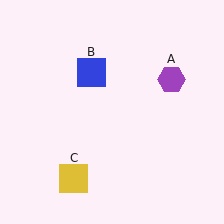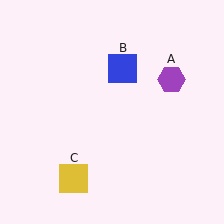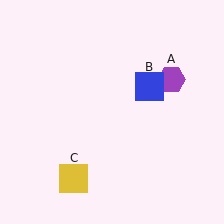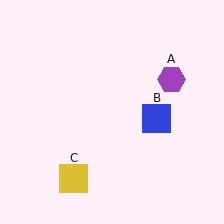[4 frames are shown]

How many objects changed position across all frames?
1 object changed position: blue square (object B).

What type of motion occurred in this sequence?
The blue square (object B) rotated clockwise around the center of the scene.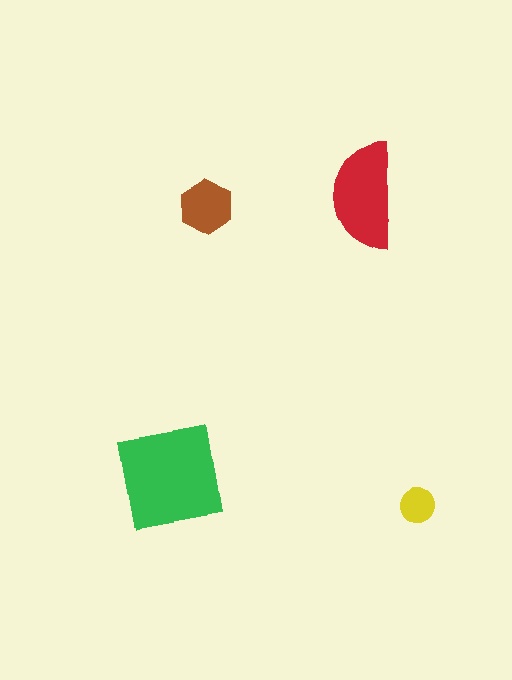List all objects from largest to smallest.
The green square, the red semicircle, the brown hexagon, the yellow circle.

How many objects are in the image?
There are 4 objects in the image.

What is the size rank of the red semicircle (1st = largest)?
2nd.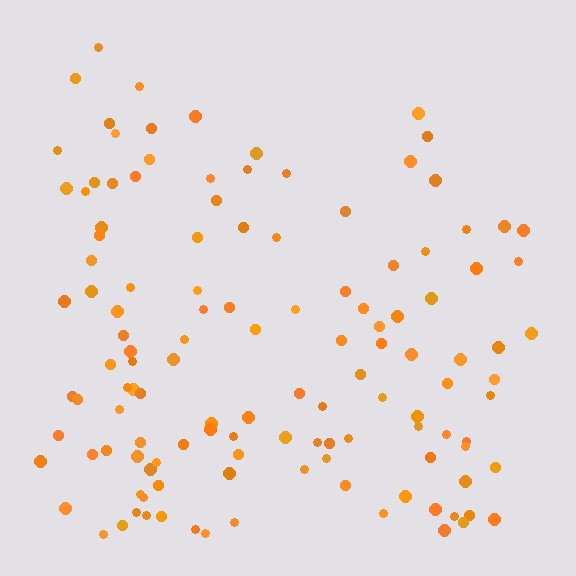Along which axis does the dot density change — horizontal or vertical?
Vertical.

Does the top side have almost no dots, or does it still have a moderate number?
Still a moderate number, just noticeably fewer than the bottom.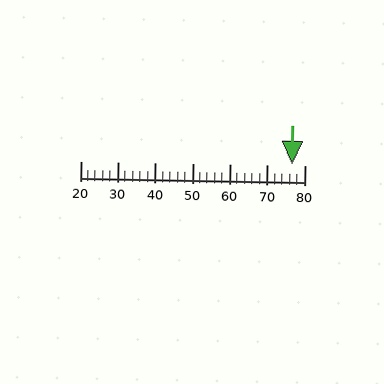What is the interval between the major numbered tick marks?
The major tick marks are spaced 10 units apart.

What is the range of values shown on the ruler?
The ruler shows values from 20 to 80.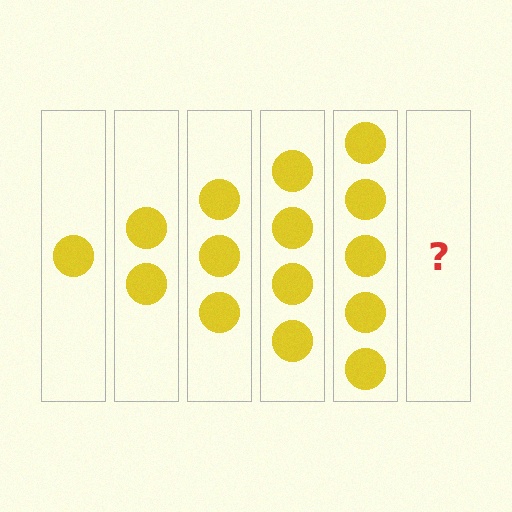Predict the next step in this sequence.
The next step is 6 circles.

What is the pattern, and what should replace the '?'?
The pattern is that each step adds one more circle. The '?' should be 6 circles.